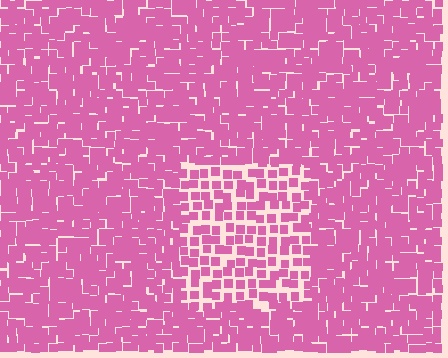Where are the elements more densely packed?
The elements are more densely packed outside the rectangle boundary.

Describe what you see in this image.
The image contains small pink elements arranged at two different densities. A rectangle-shaped region is visible where the elements are less densely packed than the surrounding area.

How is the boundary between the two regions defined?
The boundary is defined by a change in element density (approximately 1.9x ratio). All elements are the same color, size, and shape.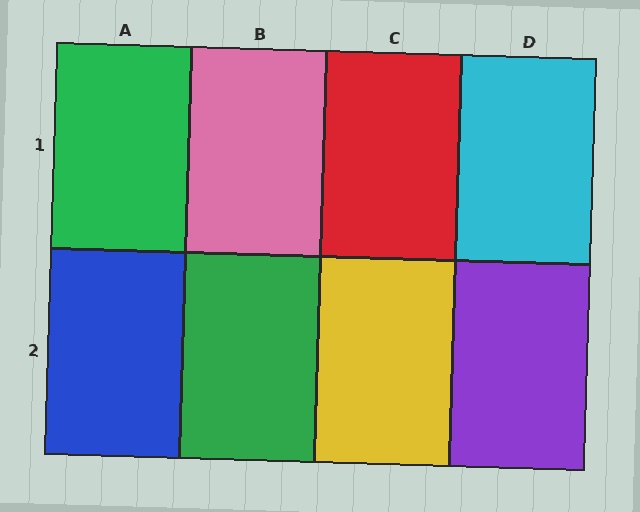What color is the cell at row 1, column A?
Green.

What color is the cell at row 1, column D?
Cyan.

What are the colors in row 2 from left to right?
Blue, green, yellow, purple.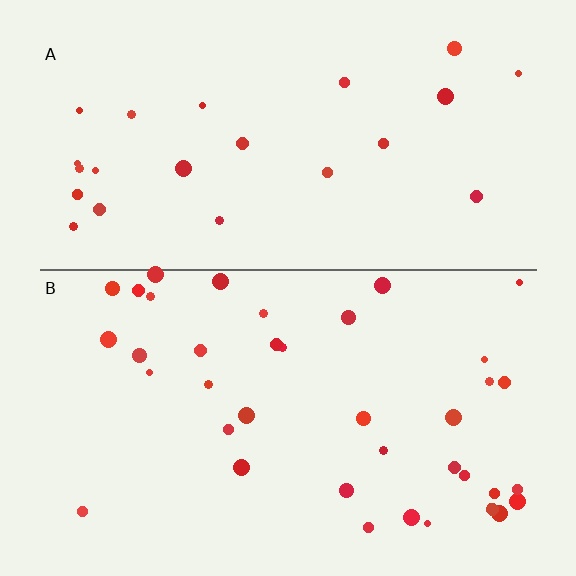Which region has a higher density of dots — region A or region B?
B (the bottom).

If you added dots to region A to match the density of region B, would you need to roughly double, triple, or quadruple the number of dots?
Approximately double.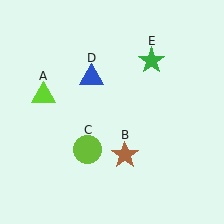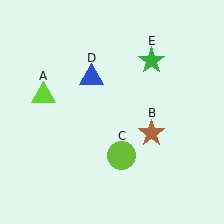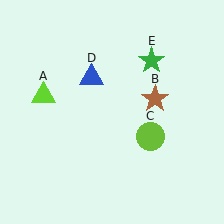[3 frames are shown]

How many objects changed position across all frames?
2 objects changed position: brown star (object B), lime circle (object C).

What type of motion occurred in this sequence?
The brown star (object B), lime circle (object C) rotated counterclockwise around the center of the scene.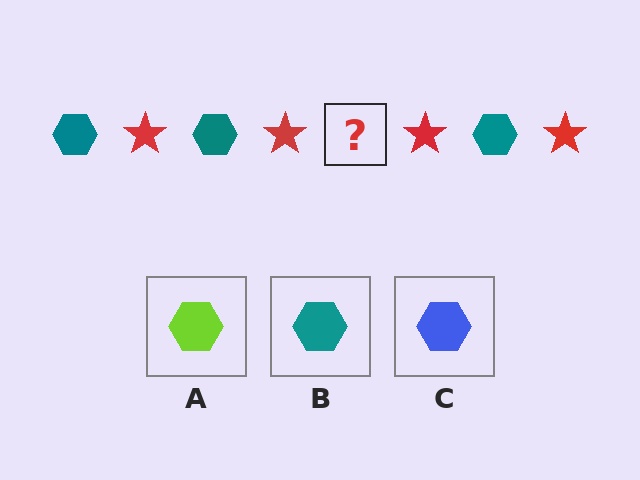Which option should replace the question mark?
Option B.